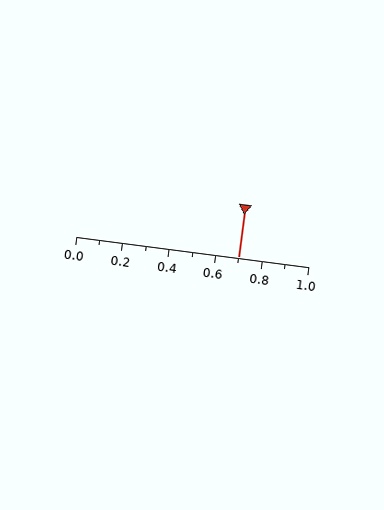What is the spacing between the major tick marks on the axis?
The major ticks are spaced 0.2 apart.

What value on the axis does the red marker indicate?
The marker indicates approximately 0.7.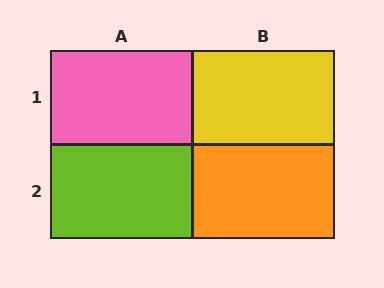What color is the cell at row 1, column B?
Yellow.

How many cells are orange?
1 cell is orange.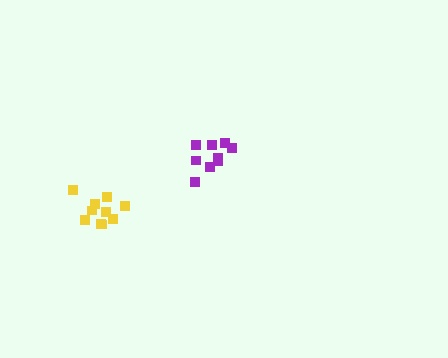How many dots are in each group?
Group 1: 10 dots, Group 2: 9 dots (19 total).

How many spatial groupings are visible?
There are 2 spatial groupings.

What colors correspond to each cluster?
The clusters are colored: yellow, purple.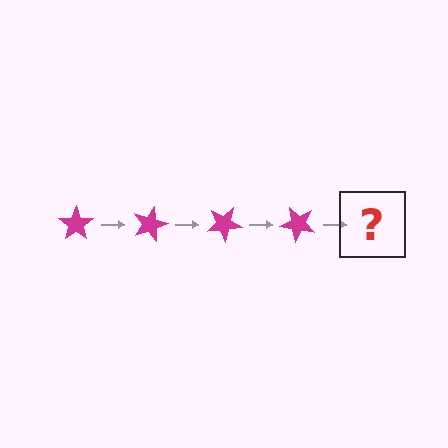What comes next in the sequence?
The next element should be a magenta star rotated 60 degrees.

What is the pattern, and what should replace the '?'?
The pattern is that the star rotates 15 degrees each step. The '?' should be a magenta star rotated 60 degrees.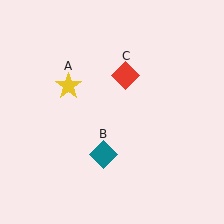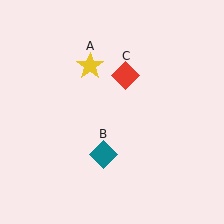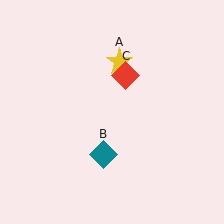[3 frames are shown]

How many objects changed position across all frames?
1 object changed position: yellow star (object A).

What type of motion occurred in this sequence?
The yellow star (object A) rotated clockwise around the center of the scene.